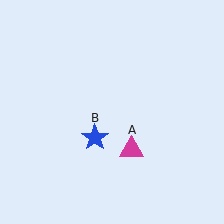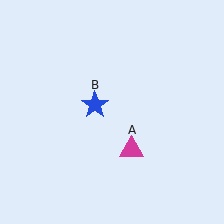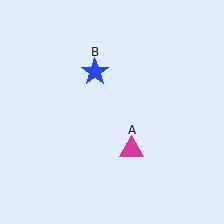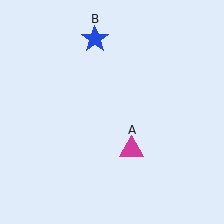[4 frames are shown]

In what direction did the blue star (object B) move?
The blue star (object B) moved up.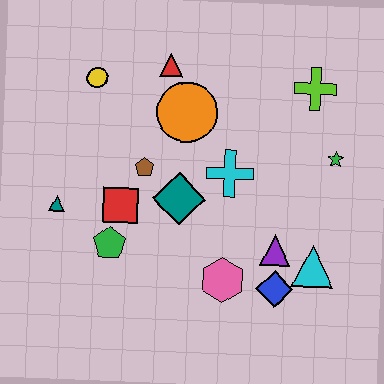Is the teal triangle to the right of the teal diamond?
No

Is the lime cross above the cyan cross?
Yes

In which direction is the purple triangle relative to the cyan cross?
The purple triangle is below the cyan cross.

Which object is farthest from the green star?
The teal triangle is farthest from the green star.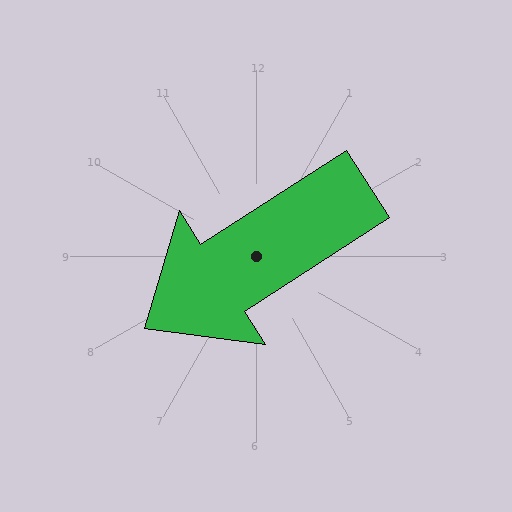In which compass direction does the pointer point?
Southwest.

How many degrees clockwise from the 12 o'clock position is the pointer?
Approximately 237 degrees.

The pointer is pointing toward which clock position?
Roughly 8 o'clock.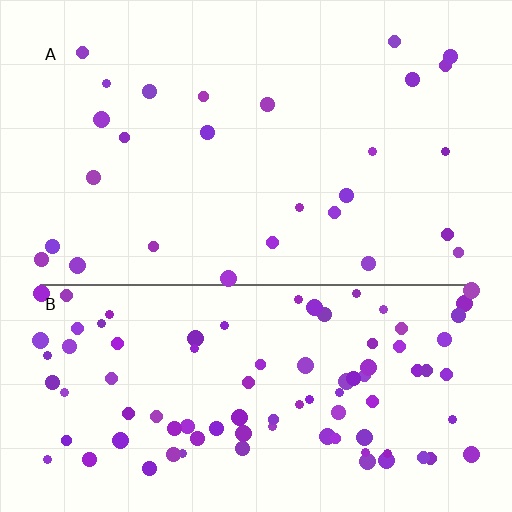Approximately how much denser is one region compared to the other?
Approximately 3.5× — region B over region A.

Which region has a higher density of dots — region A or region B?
B (the bottom).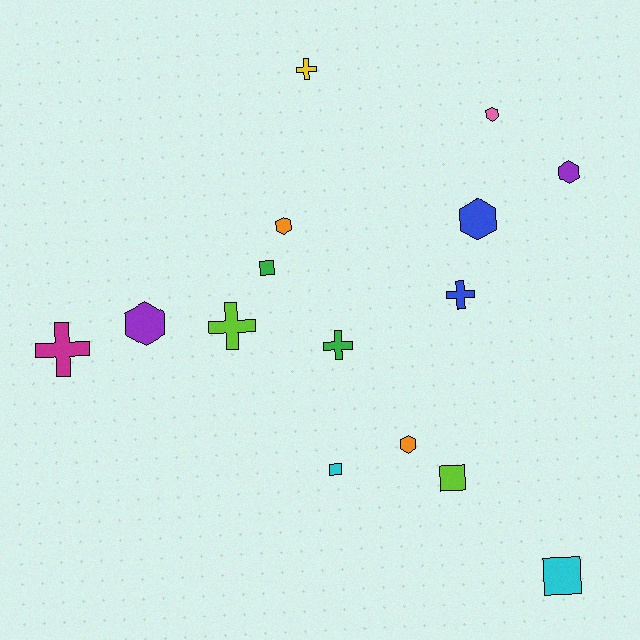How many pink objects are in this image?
There is 1 pink object.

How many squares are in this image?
There are 4 squares.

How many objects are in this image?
There are 15 objects.